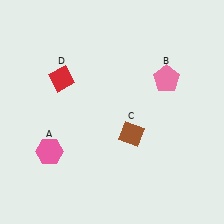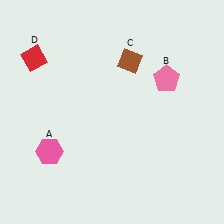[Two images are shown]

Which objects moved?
The objects that moved are: the brown diamond (C), the red diamond (D).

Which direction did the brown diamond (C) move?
The brown diamond (C) moved up.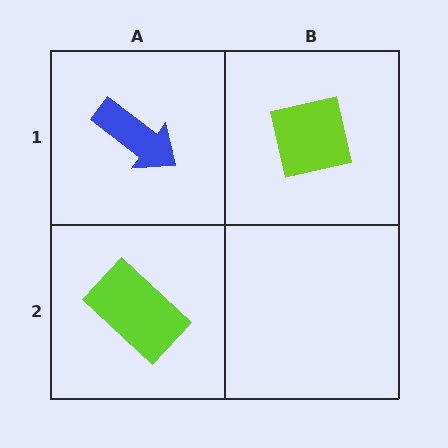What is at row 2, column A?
A lime rectangle.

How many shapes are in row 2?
1 shape.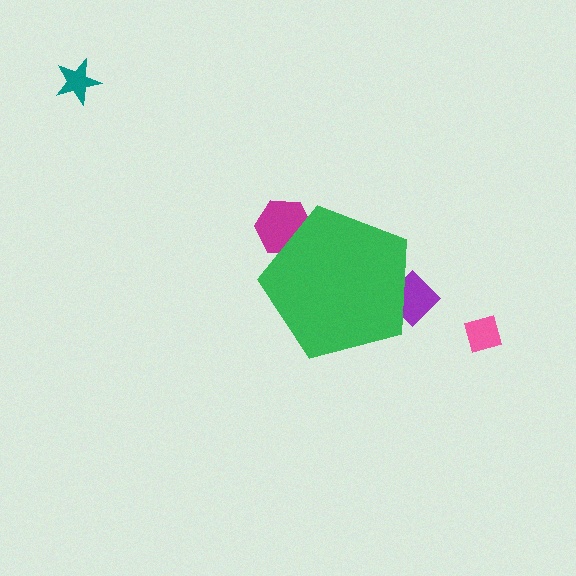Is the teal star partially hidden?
No, the teal star is fully visible.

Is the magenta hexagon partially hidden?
Yes, the magenta hexagon is partially hidden behind the green pentagon.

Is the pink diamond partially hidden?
No, the pink diamond is fully visible.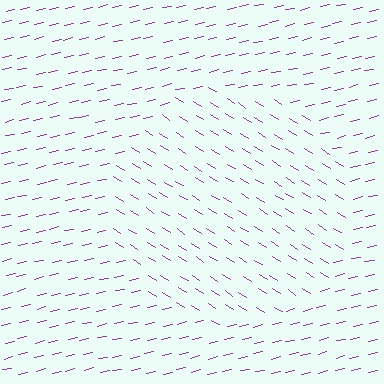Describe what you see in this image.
The image is filled with small purple line segments. A circle region in the image has lines oriented differently from the surrounding lines, creating a visible texture boundary.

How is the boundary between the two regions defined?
The boundary is defined purely by a change in line orientation (approximately 45 degrees difference). All lines are the same color and thickness.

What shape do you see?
I see a circle.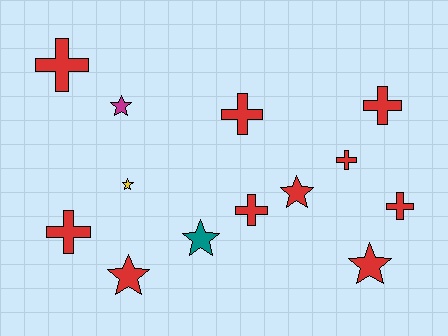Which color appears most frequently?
Red, with 10 objects.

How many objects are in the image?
There are 13 objects.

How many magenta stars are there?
There is 1 magenta star.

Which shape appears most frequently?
Cross, with 7 objects.